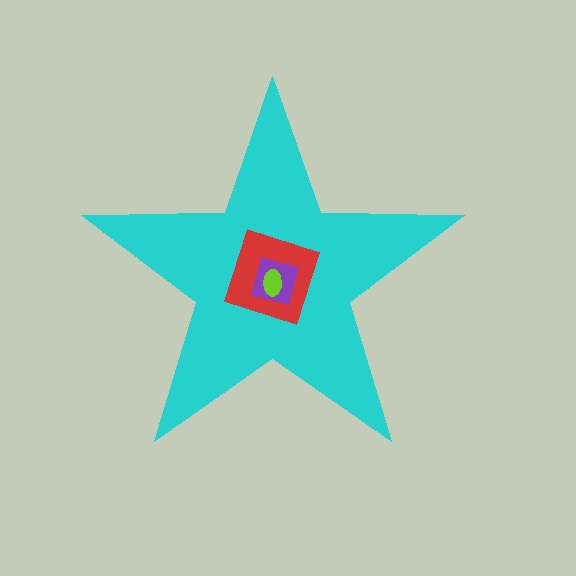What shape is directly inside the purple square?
The lime ellipse.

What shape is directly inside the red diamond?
The purple square.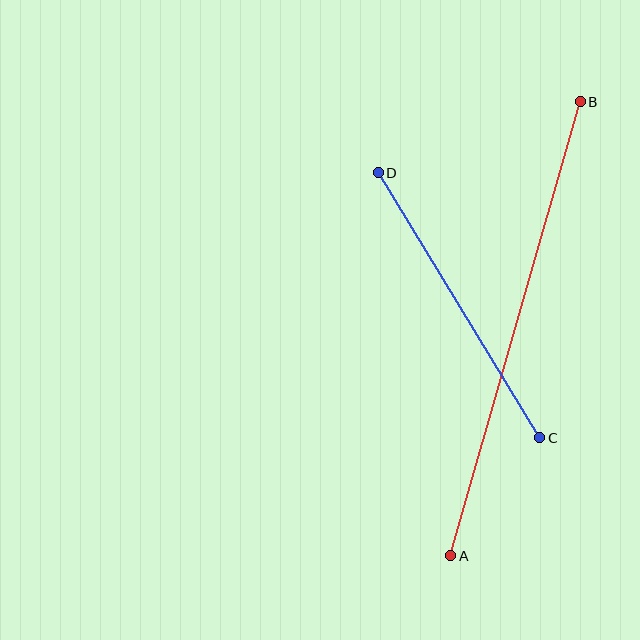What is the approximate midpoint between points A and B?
The midpoint is at approximately (515, 329) pixels.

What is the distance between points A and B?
The distance is approximately 472 pixels.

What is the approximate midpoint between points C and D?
The midpoint is at approximately (459, 305) pixels.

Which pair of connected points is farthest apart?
Points A and B are farthest apart.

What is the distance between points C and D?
The distance is approximately 310 pixels.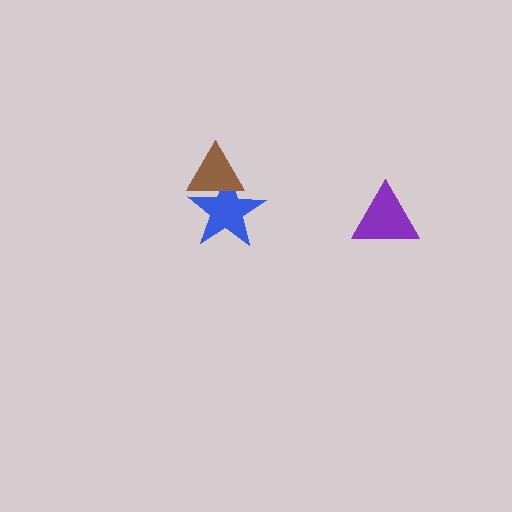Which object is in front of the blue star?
The brown triangle is in front of the blue star.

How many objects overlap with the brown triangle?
1 object overlaps with the brown triangle.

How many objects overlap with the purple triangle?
0 objects overlap with the purple triangle.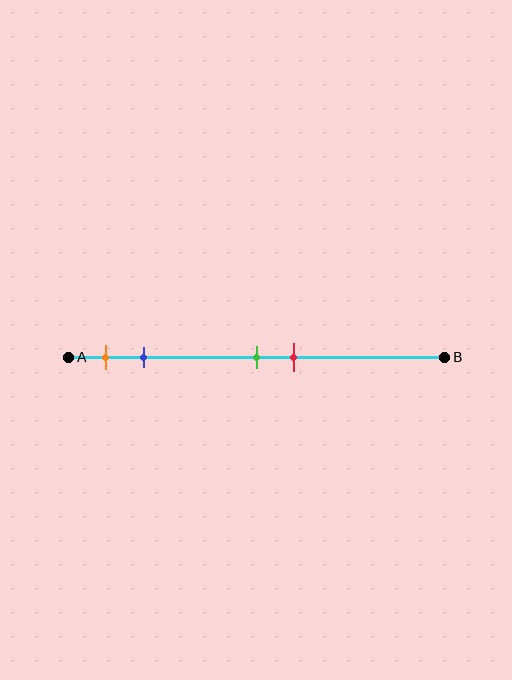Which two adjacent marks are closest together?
The green and red marks are the closest adjacent pair.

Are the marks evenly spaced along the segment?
No, the marks are not evenly spaced.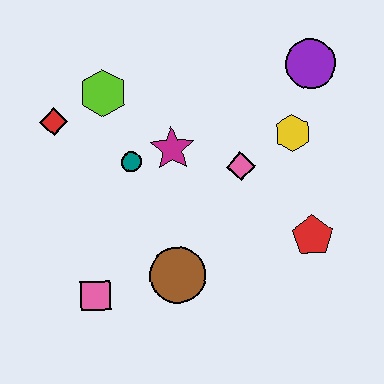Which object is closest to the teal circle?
The magenta star is closest to the teal circle.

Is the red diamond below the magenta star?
No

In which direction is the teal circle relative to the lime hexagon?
The teal circle is below the lime hexagon.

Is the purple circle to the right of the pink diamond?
Yes